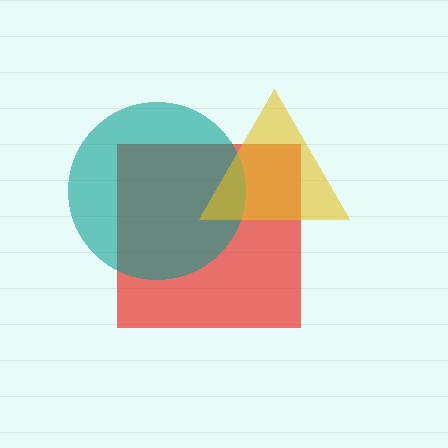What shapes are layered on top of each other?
The layered shapes are: a red square, a teal circle, a yellow triangle.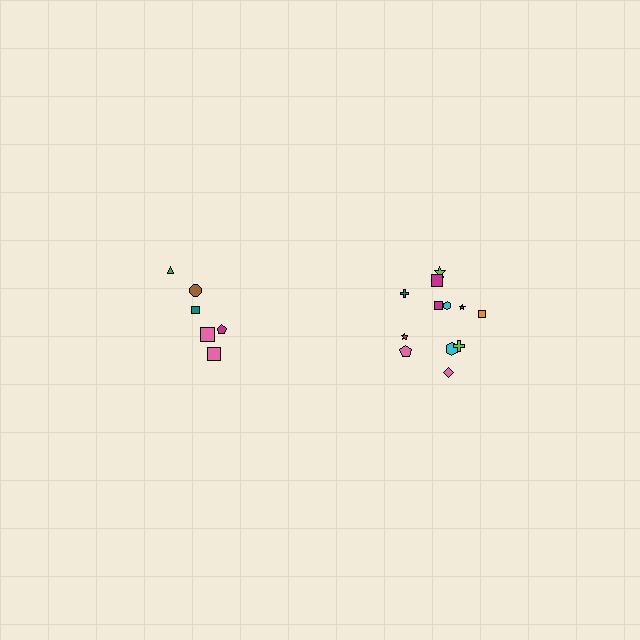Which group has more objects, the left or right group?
The right group.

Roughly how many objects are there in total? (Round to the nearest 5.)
Roughly 20 objects in total.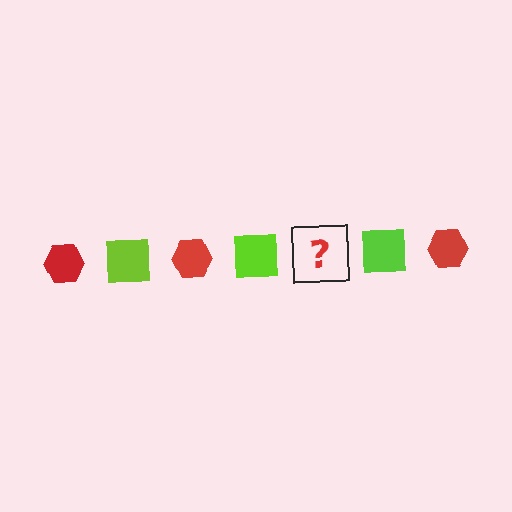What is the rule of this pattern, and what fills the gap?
The rule is that the pattern alternates between red hexagon and lime square. The gap should be filled with a red hexagon.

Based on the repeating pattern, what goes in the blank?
The blank should be a red hexagon.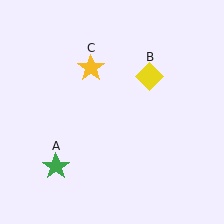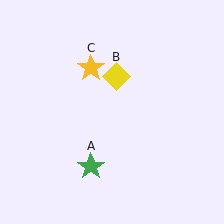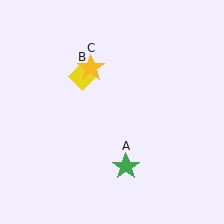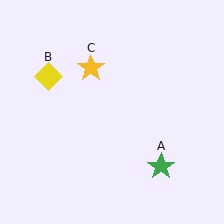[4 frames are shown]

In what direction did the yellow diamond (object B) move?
The yellow diamond (object B) moved left.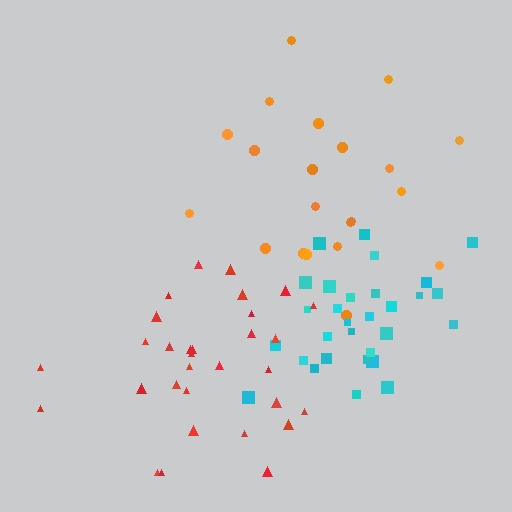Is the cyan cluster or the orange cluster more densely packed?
Cyan.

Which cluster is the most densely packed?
Cyan.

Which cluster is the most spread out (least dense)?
Orange.